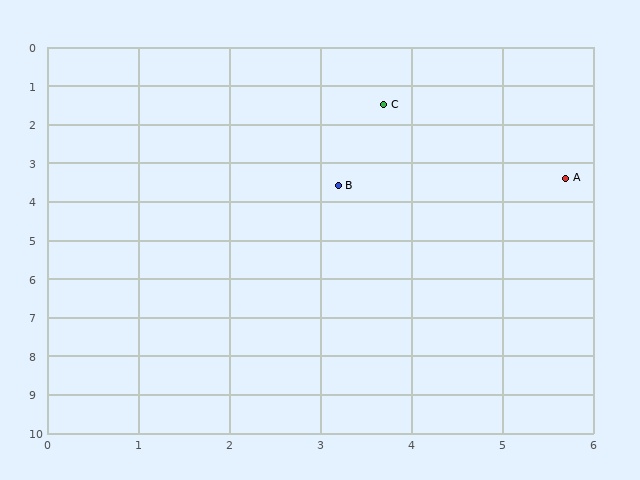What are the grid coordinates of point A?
Point A is at approximately (5.7, 3.4).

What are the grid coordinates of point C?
Point C is at approximately (3.7, 1.5).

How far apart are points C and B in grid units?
Points C and B are about 2.2 grid units apart.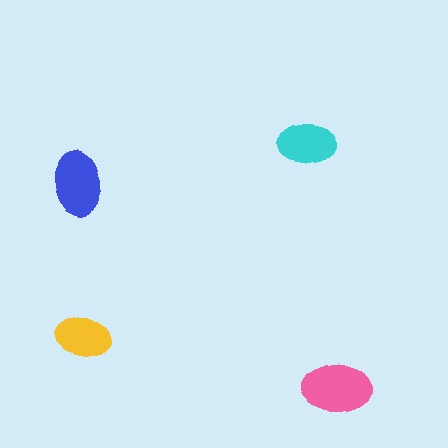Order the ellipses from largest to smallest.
the pink one, the blue one, the cyan one, the yellow one.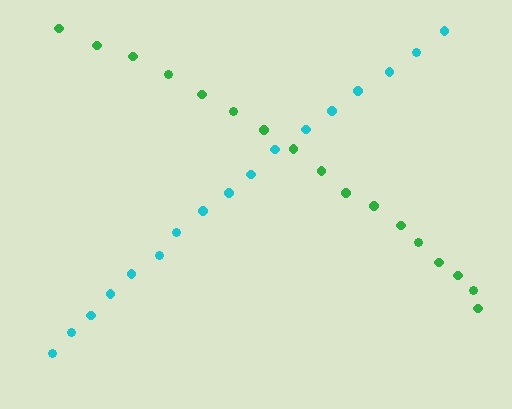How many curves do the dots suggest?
There are 2 distinct paths.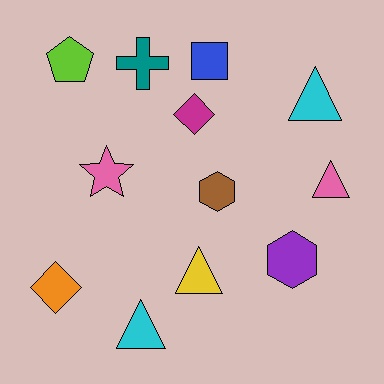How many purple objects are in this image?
There is 1 purple object.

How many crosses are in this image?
There is 1 cross.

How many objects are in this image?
There are 12 objects.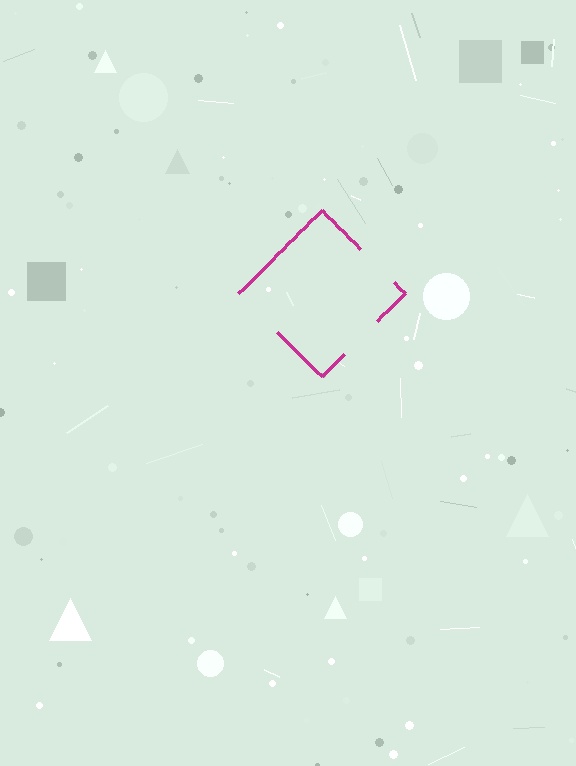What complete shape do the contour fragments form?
The contour fragments form a diamond.